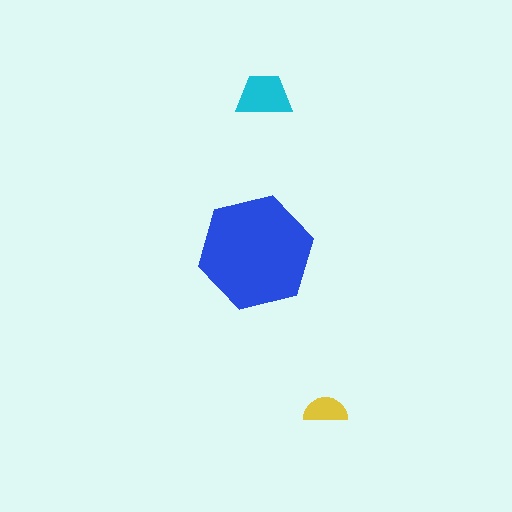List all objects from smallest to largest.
The yellow semicircle, the cyan trapezoid, the blue hexagon.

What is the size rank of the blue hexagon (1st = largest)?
1st.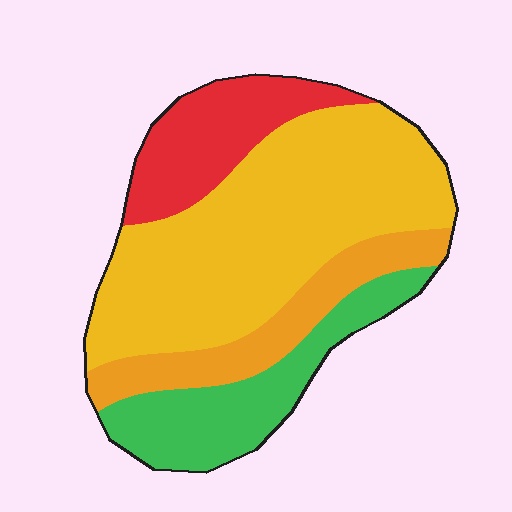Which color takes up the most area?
Yellow, at roughly 50%.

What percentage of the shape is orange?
Orange covers 15% of the shape.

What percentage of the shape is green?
Green takes up between a sixth and a third of the shape.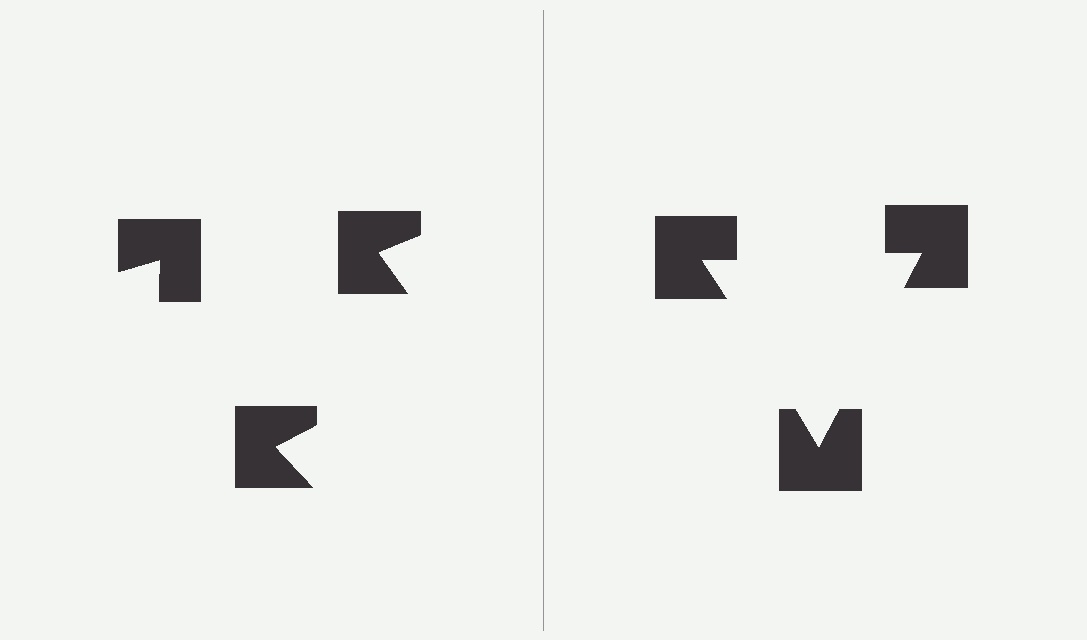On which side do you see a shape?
An illusory triangle appears on the right side. On the left side the wedge cuts are rotated, so no coherent shape forms.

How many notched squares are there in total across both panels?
6 — 3 on each side.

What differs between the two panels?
The notched squares are positioned identically on both sides; only the wedge orientations differ. On the right they align to a triangle; on the left they are misaligned.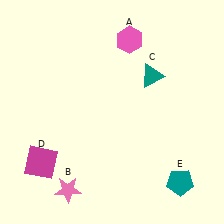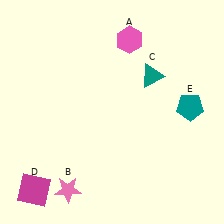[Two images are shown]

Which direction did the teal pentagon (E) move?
The teal pentagon (E) moved up.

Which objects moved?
The objects that moved are: the magenta square (D), the teal pentagon (E).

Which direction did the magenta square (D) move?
The magenta square (D) moved down.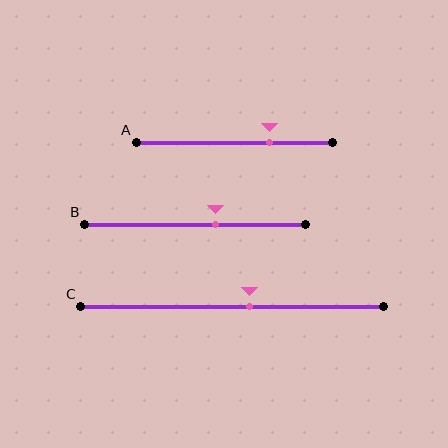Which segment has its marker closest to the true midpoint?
Segment C has its marker closest to the true midpoint.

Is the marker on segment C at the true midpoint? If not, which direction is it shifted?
No, the marker on segment C is shifted to the right by about 6% of the segment length.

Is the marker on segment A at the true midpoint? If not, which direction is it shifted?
No, the marker on segment A is shifted to the right by about 18% of the segment length.